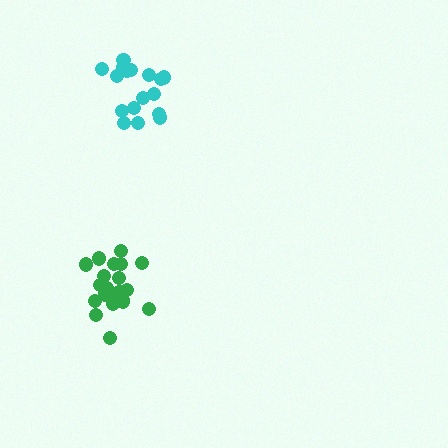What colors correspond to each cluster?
The clusters are colored: cyan, green.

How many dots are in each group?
Group 1: 17 dots, Group 2: 21 dots (38 total).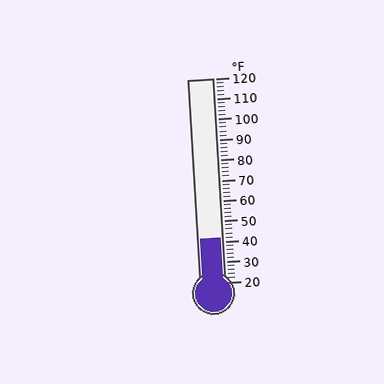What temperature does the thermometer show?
The thermometer shows approximately 42°F.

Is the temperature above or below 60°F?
The temperature is below 60°F.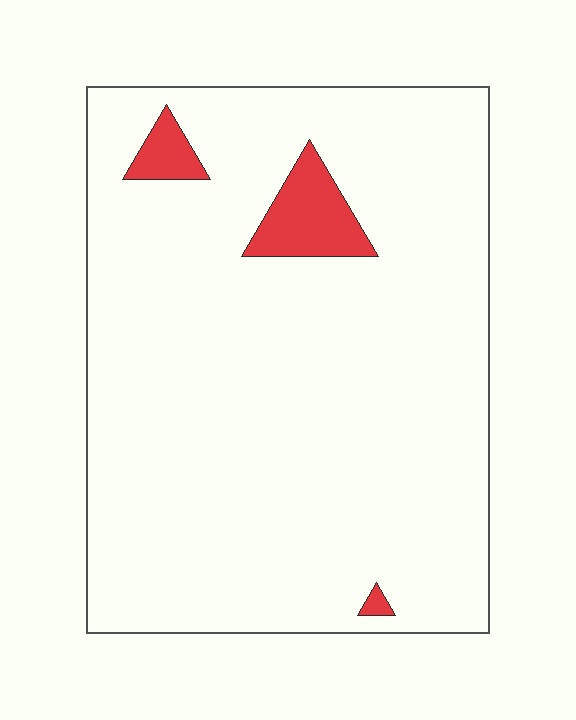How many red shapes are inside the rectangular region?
3.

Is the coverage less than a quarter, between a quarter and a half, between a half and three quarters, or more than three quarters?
Less than a quarter.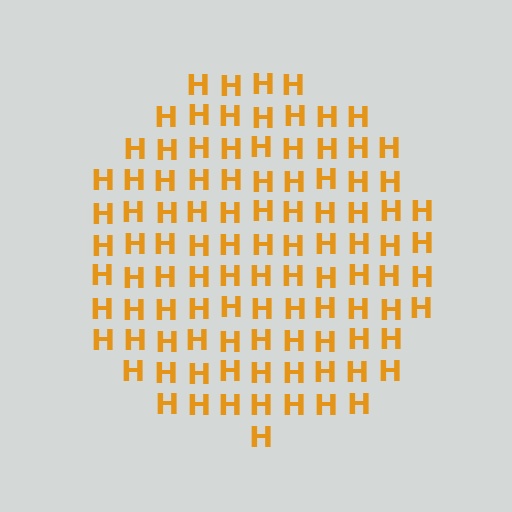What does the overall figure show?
The overall figure shows a circle.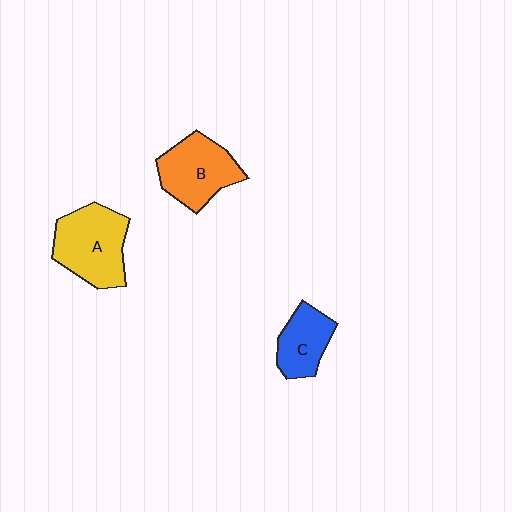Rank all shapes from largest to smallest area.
From largest to smallest: A (yellow), B (orange), C (blue).